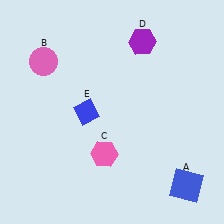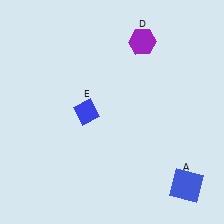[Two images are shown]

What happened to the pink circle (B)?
The pink circle (B) was removed in Image 2. It was in the top-left area of Image 1.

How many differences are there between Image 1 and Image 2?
There are 2 differences between the two images.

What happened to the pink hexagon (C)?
The pink hexagon (C) was removed in Image 2. It was in the bottom-left area of Image 1.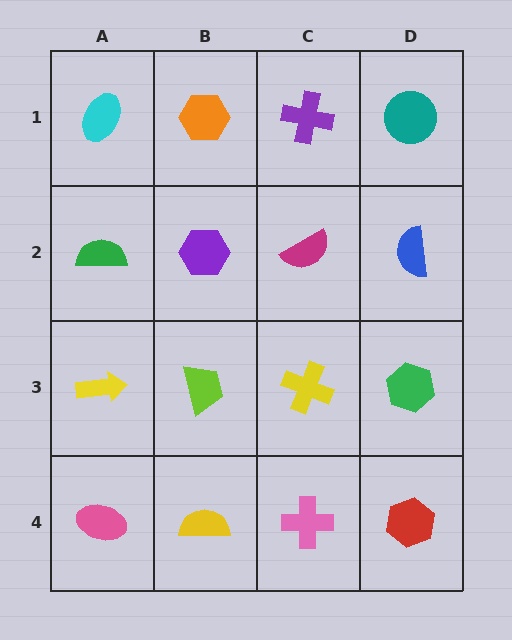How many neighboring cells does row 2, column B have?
4.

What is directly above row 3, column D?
A blue semicircle.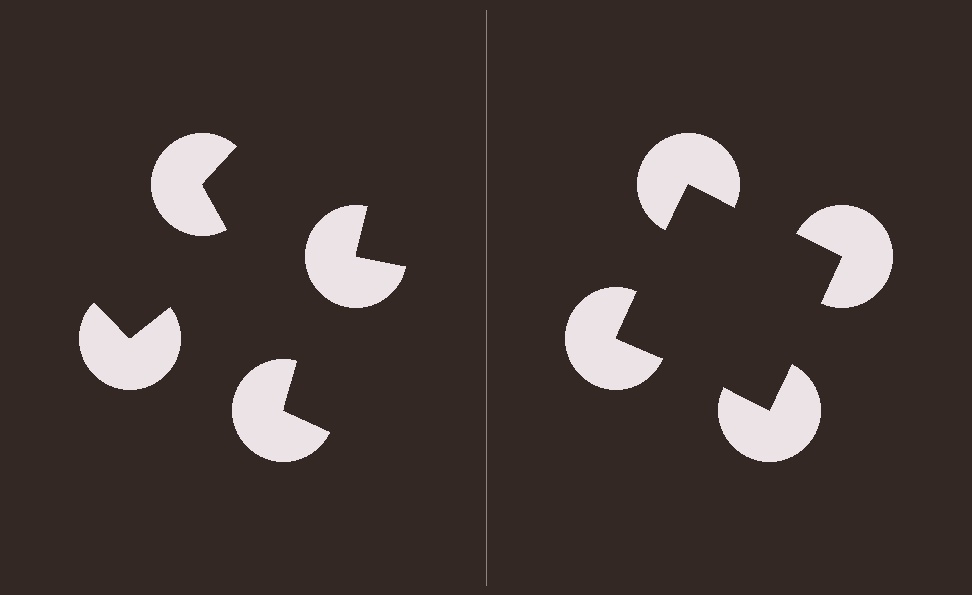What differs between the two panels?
The pac-man discs are positioned identically on both sides; only the wedge orientations differ. On the right they align to a square; on the left they are misaligned.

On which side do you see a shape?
An illusory square appears on the right side. On the left side the wedge cuts are rotated, so no coherent shape forms.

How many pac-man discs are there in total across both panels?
8 — 4 on each side.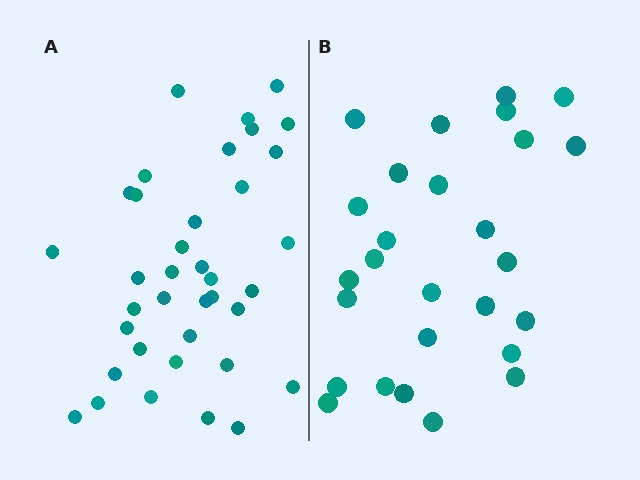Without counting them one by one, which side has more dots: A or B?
Region A (the left region) has more dots.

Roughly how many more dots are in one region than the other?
Region A has roughly 10 or so more dots than region B.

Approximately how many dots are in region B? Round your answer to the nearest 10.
About 30 dots. (The exact count is 27, which rounds to 30.)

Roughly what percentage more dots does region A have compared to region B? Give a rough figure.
About 35% more.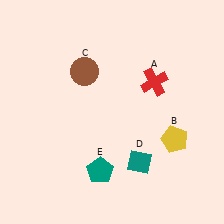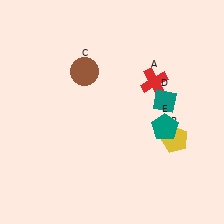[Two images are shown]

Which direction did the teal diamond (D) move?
The teal diamond (D) moved up.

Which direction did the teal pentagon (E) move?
The teal pentagon (E) moved right.